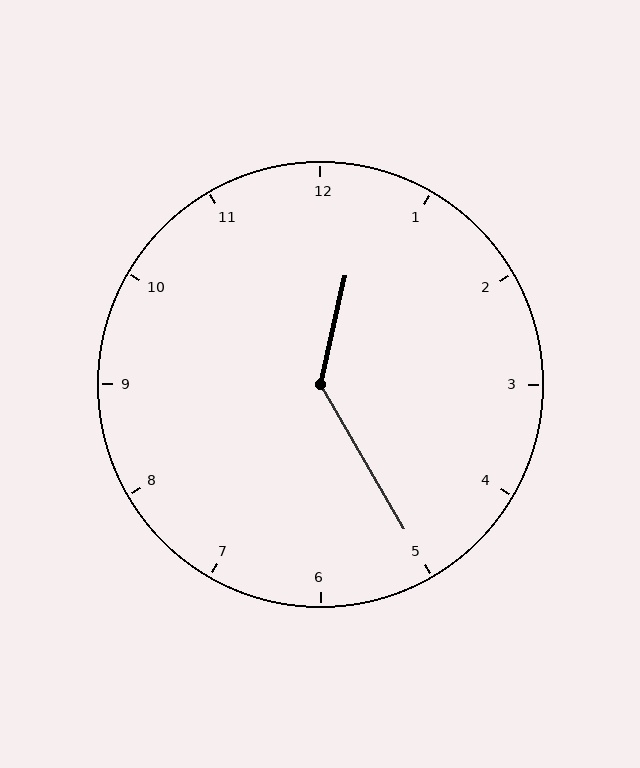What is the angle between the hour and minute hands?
Approximately 138 degrees.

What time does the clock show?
12:25.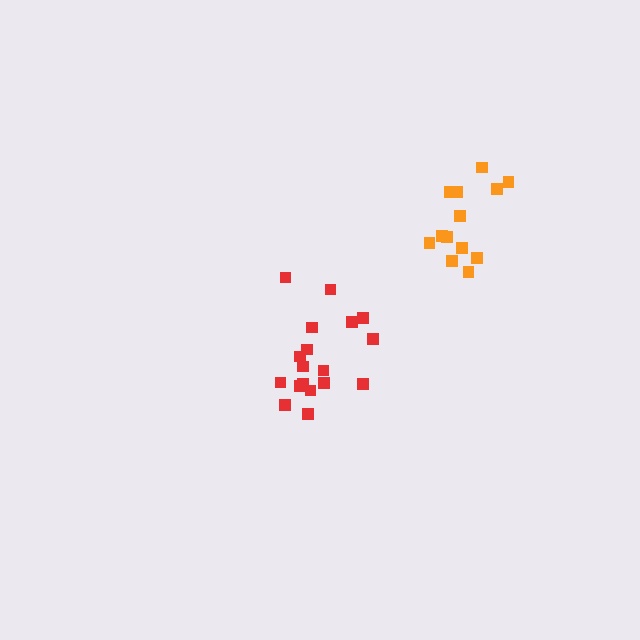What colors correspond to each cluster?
The clusters are colored: red, orange.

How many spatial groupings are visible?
There are 2 spatial groupings.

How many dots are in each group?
Group 1: 18 dots, Group 2: 13 dots (31 total).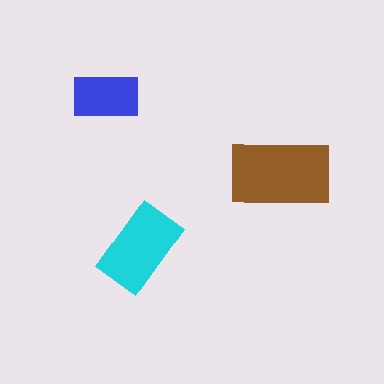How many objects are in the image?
There are 3 objects in the image.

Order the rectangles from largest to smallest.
the brown one, the cyan one, the blue one.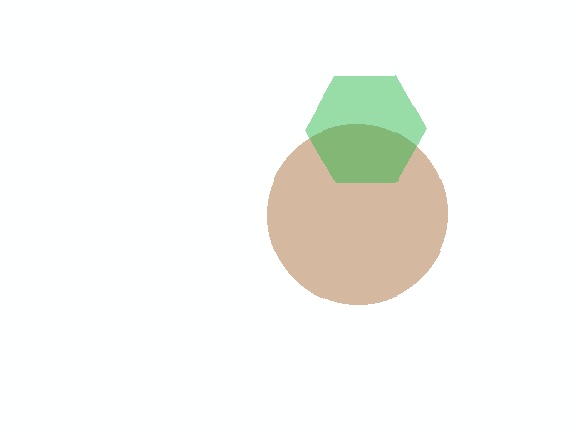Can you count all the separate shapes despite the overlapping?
Yes, there are 2 separate shapes.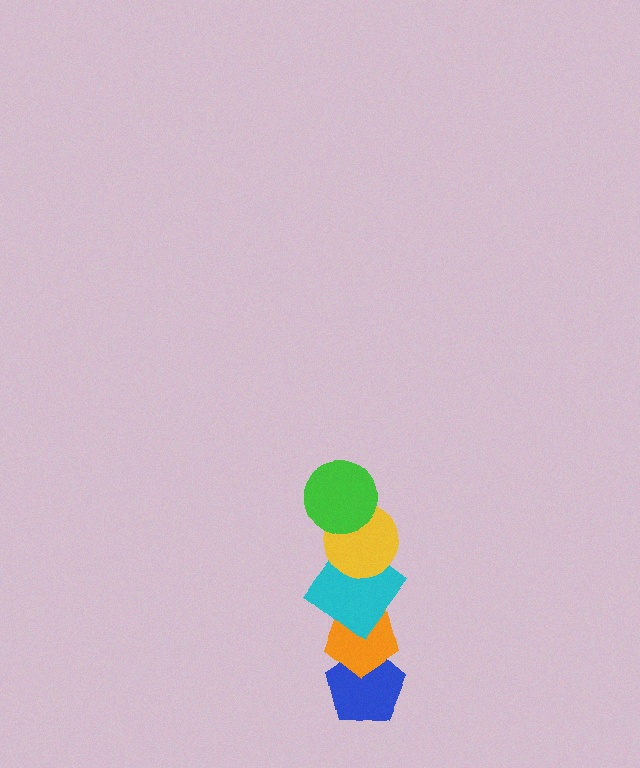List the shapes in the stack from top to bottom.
From top to bottom: the green circle, the yellow circle, the cyan diamond, the orange pentagon, the blue pentagon.